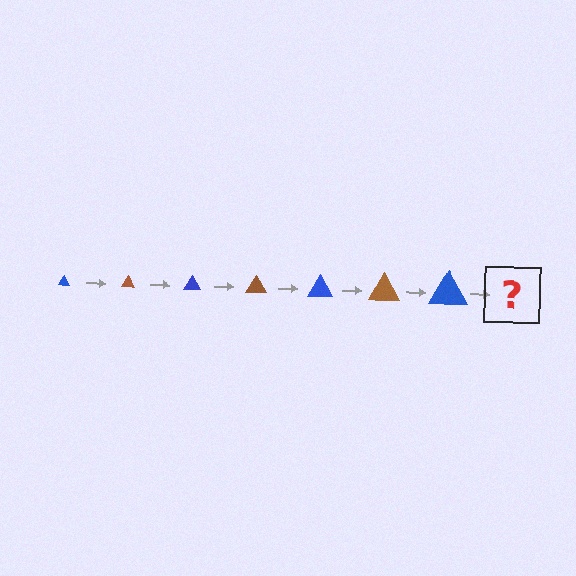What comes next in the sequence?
The next element should be a brown triangle, larger than the previous one.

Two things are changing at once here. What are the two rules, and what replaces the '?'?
The two rules are that the triangle grows larger each step and the color cycles through blue and brown. The '?' should be a brown triangle, larger than the previous one.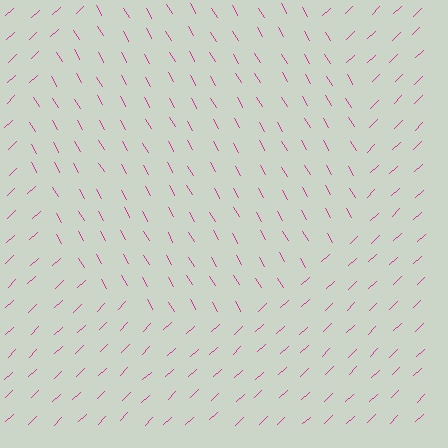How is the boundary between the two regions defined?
The boundary is defined purely by a change in line orientation (approximately 77 degrees difference). All lines are the same color and thickness.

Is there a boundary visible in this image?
Yes, there is a texture boundary formed by a change in line orientation.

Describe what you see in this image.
The image is filled with small magenta line segments. A circle region in the image has lines oriented differently from the surrounding lines, creating a visible texture boundary.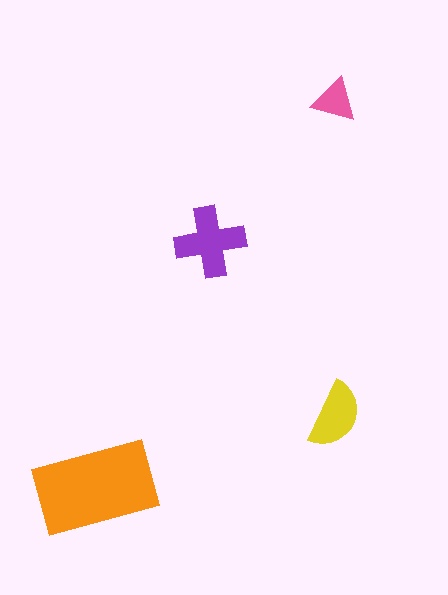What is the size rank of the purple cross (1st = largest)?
2nd.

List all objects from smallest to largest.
The pink triangle, the yellow semicircle, the purple cross, the orange rectangle.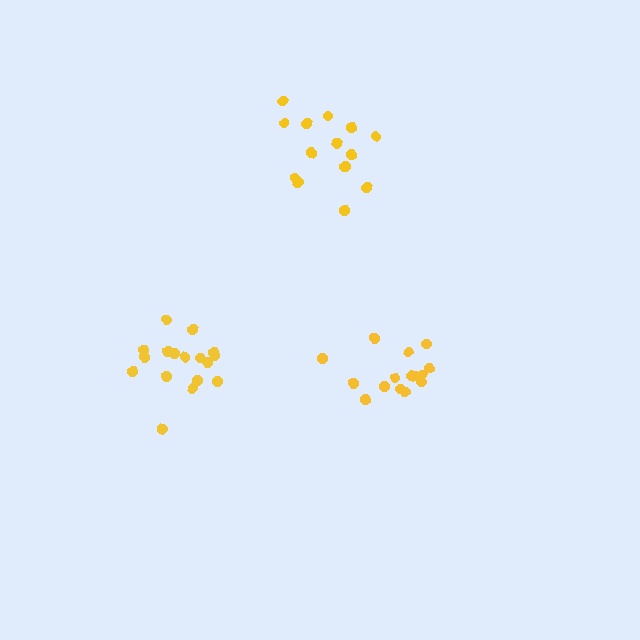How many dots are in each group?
Group 1: 17 dots, Group 2: 15 dots, Group 3: 15 dots (47 total).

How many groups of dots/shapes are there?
There are 3 groups.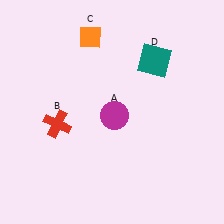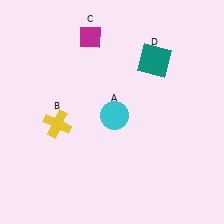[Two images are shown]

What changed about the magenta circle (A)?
In Image 1, A is magenta. In Image 2, it changed to cyan.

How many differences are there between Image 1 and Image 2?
There are 3 differences between the two images.